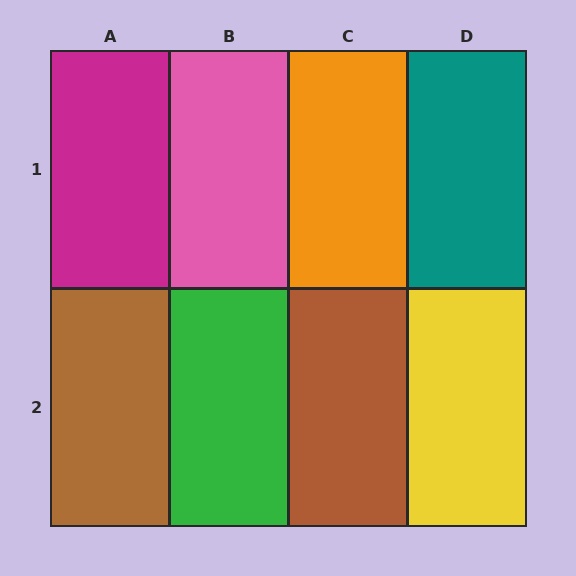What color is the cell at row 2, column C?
Brown.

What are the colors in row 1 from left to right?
Magenta, pink, orange, teal.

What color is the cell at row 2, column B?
Green.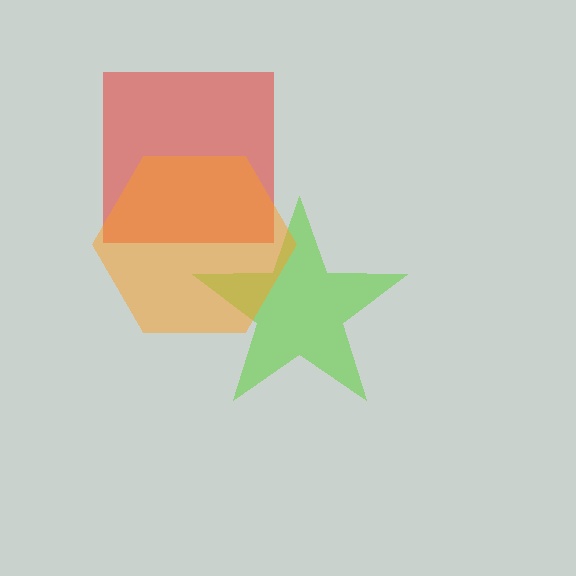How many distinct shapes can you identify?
There are 3 distinct shapes: a red square, a lime star, an orange hexagon.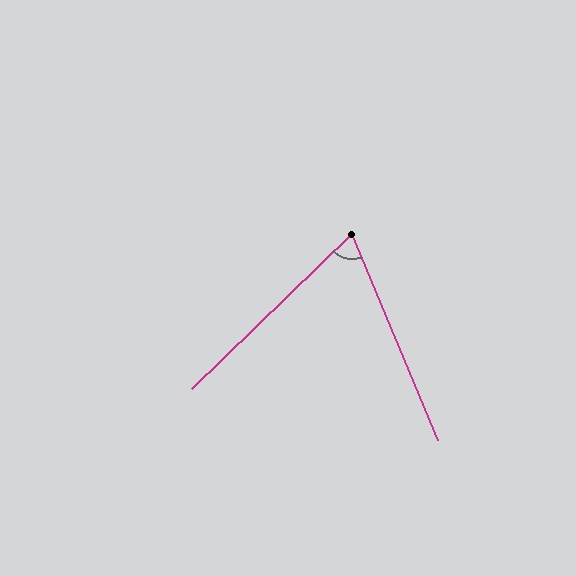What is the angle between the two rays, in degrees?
Approximately 68 degrees.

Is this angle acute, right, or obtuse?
It is acute.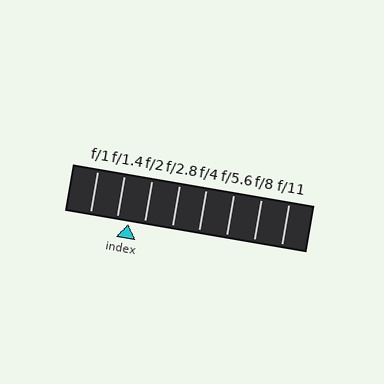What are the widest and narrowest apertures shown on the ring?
The widest aperture shown is f/1 and the narrowest is f/11.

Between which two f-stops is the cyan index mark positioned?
The index mark is between f/1.4 and f/2.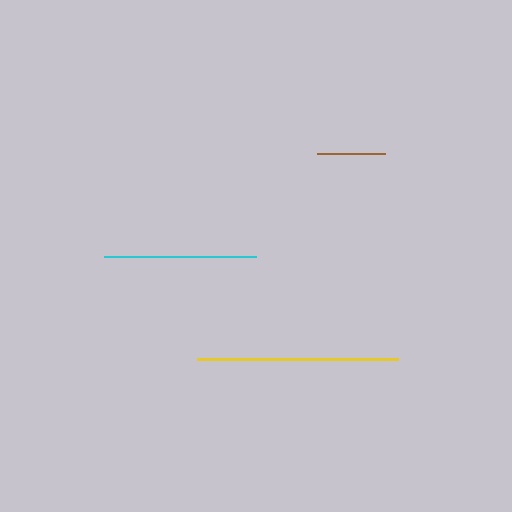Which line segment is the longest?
The yellow line is the longest at approximately 202 pixels.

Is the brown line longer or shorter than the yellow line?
The yellow line is longer than the brown line.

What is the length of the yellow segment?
The yellow segment is approximately 202 pixels long.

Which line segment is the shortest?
The brown line is the shortest at approximately 68 pixels.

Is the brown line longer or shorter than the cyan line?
The cyan line is longer than the brown line.